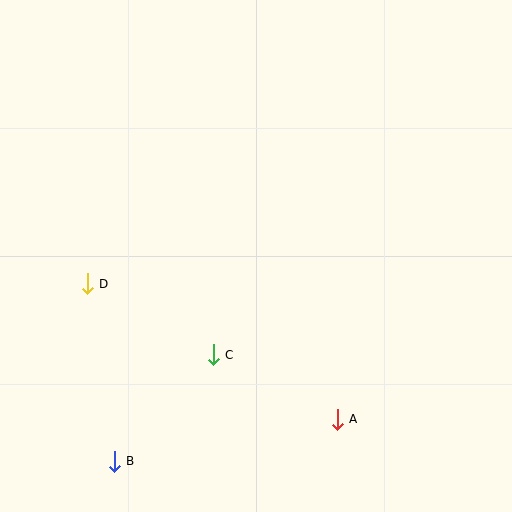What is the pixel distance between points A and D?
The distance between A and D is 284 pixels.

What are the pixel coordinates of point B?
Point B is at (114, 461).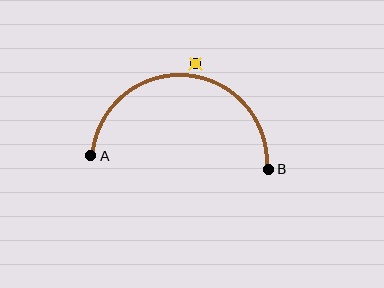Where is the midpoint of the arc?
The arc midpoint is the point on the curve farthest from the straight line joining A and B. It sits above that line.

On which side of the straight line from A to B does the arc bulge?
The arc bulges above the straight line connecting A and B.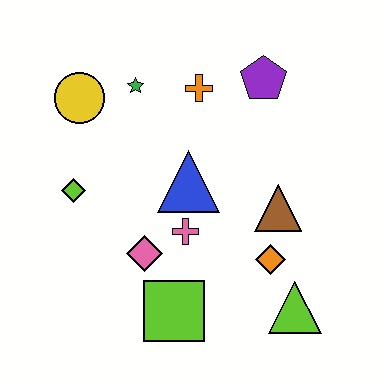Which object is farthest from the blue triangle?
The lime triangle is farthest from the blue triangle.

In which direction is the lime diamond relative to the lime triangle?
The lime diamond is to the left of the lime triangle.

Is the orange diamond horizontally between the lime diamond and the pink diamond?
No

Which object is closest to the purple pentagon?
The orange cross is closest to the purple pentagon.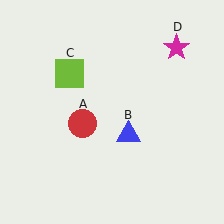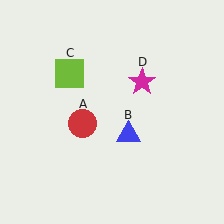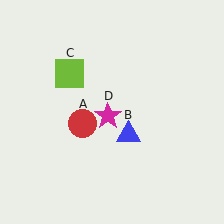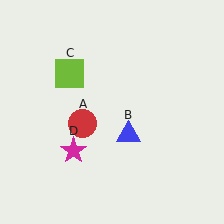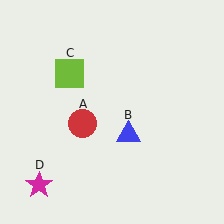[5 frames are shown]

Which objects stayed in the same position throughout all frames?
Red circle (object A) and blue triangle (object B) and lime square (object C) remained stationary.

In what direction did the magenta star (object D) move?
The magenta star (object D) moved down and to the left.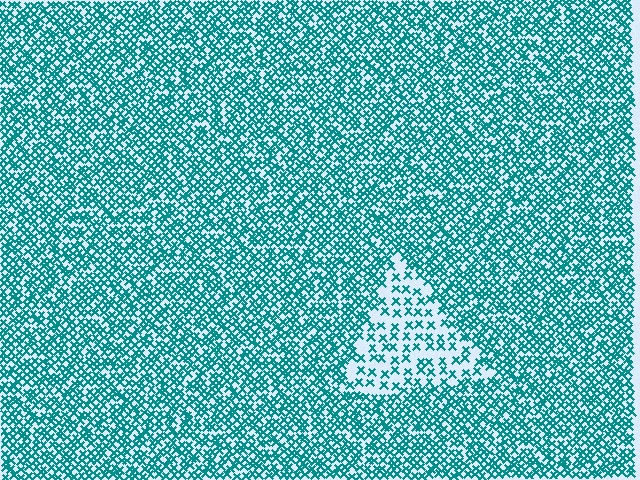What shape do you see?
I see a triangle.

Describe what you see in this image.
The image contains small teal elements arranged at two different densities. A triangle-shaped region is visible where the elements are less densely packed than the surrounding area.